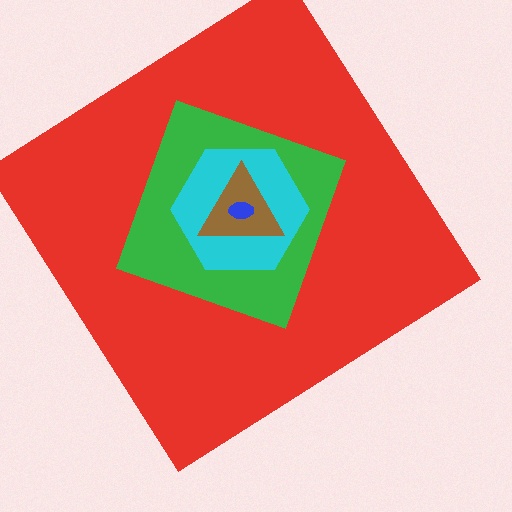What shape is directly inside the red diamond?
The green diamond.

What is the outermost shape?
The red diamond.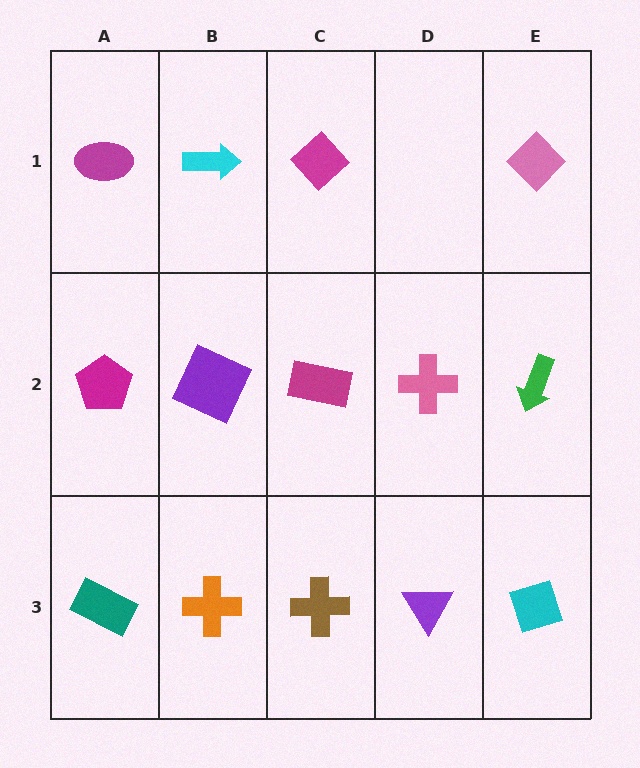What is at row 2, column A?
A magenta pentagon.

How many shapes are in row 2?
5 shapes.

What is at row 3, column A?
A teal rectangle.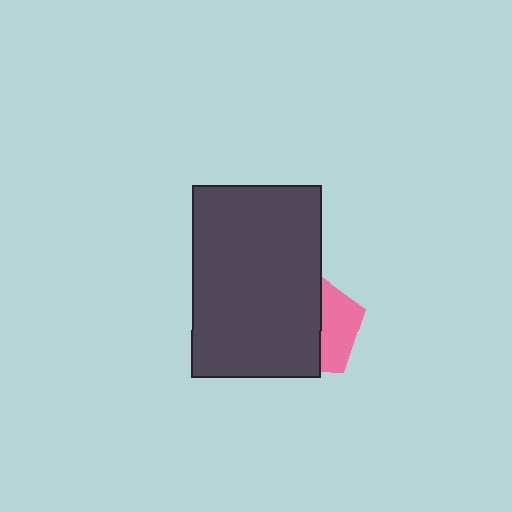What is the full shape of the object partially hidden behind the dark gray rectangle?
The partially hidden object is a pink pentagon.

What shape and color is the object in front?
The object in front is a dark gray rectangle.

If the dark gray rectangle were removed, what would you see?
You would see the complete pink pentagon.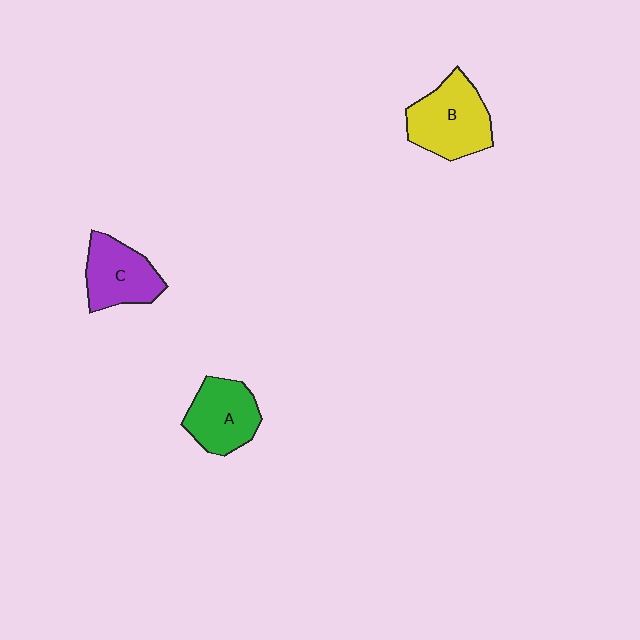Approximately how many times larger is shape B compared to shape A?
Approximately 1.2 times.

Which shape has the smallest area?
Shape C (purple).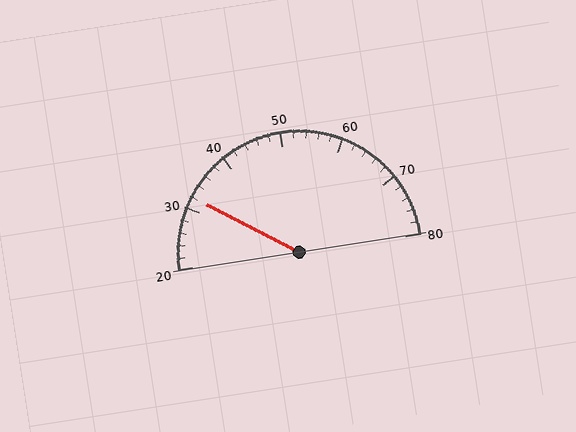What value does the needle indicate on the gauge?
The needle indicates approximately 32.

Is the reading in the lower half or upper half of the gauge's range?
The reading is in the lower half of the range (20 to 80).